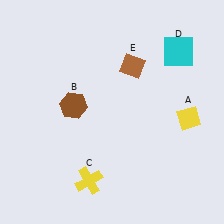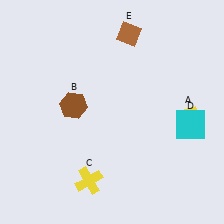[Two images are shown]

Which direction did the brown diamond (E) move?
The brown diamond (E) moved up.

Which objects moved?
The objects that moved are: the cyan square (D), the brown diamond (E).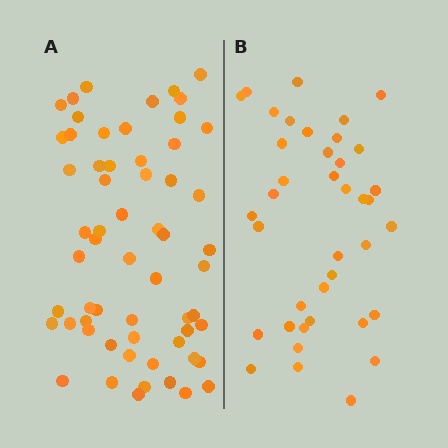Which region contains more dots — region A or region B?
Region A (the left region) has more dots.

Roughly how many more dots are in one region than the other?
Region A has approximately 20 more dots than region B.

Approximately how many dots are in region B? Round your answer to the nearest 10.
About 40 dots. (The exact count is 39, which rounds to 40.)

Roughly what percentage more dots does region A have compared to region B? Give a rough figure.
About 55% more.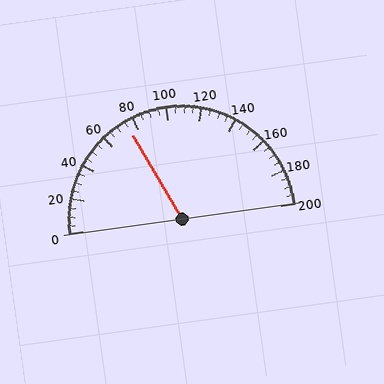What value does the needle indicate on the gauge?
The needle indicates approximately 75.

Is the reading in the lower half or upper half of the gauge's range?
The reading is in the lower half of the range (0 to 200).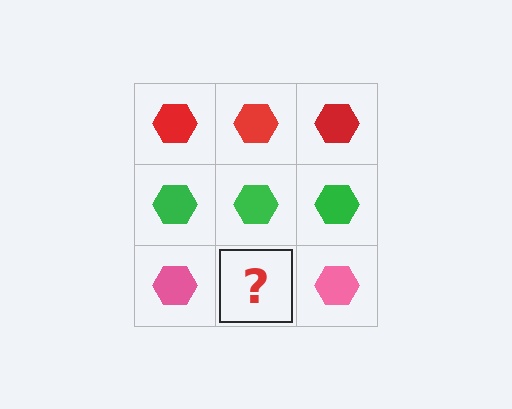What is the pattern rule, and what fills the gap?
The rule is that each row has a consistent color. The gap should be filled with a pink hexagon.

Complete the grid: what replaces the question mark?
The question mark should be replaced with a pink hexagon.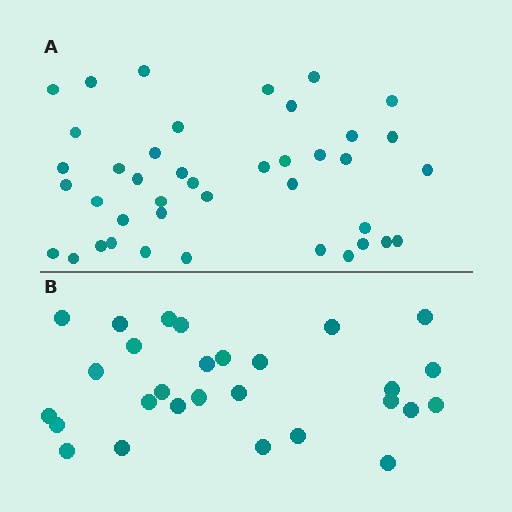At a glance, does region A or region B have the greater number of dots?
Region A (the top region) has more dots.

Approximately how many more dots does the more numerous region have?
Region A has approximately 15 more dots than region B.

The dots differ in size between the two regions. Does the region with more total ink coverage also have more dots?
No. Region B has more total ink coverage because its dots are larger, but region A actually contains more individual dots. Total area can be misleading — the number of items is what matters here.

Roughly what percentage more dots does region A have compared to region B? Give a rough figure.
About 45% more.